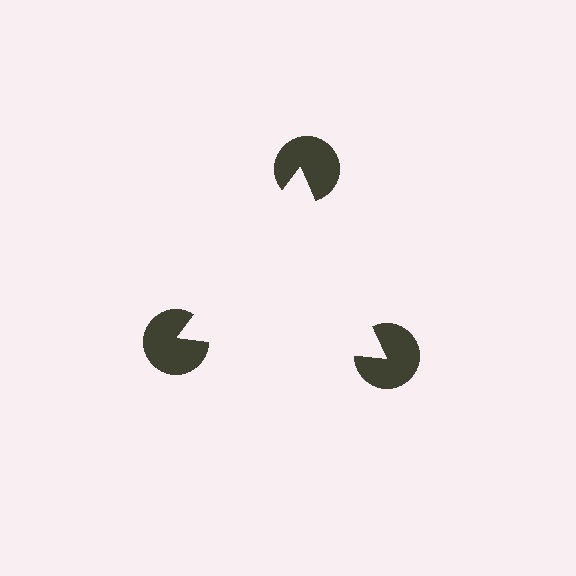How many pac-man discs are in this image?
There are 3 — one at each vertex of the illusory triangle.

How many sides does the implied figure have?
3 sides.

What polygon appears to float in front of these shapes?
An illusory triangle — its edges are inferred from the aligned wedge cuts in the pac-man discs, not physically drawn.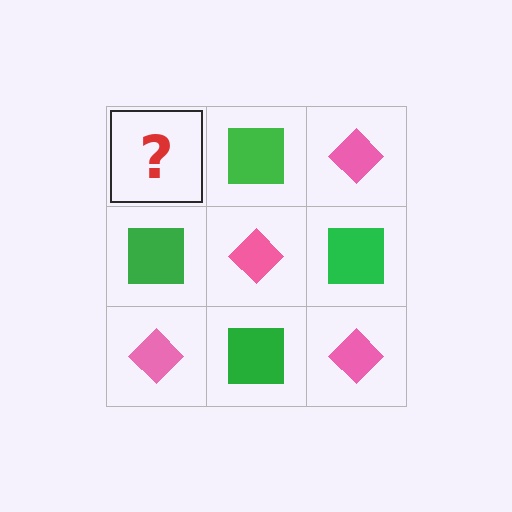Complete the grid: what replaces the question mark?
The question mark should be replaced with a pink diamond.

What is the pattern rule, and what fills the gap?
The rule is that it alternates pink diamond and green square in a checkerboard pattern. The gap should be filled with a pink diamond.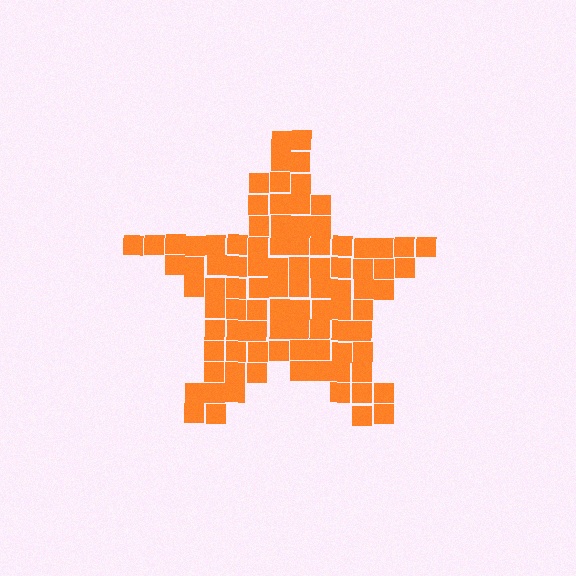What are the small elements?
The small elements are squares.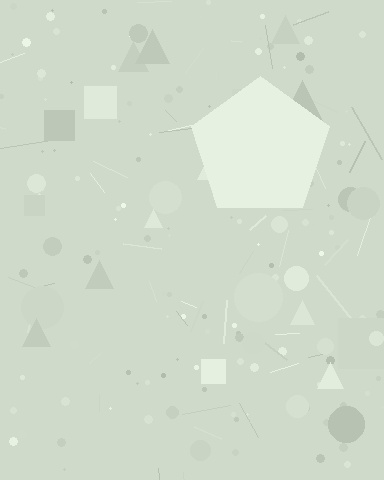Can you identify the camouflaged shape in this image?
The camouflaged shape is a pentagon.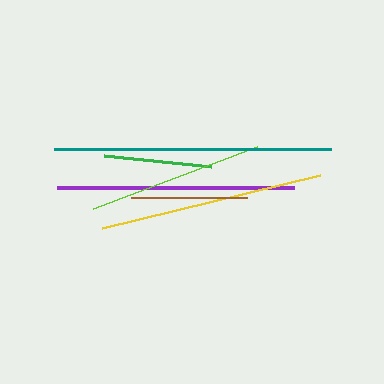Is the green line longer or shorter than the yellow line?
The yellow line is longer than the green line.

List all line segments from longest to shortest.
From longest to shortest: teal, purple, yellow, lime, brown, green.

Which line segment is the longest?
The teal line is the longest at approximately 278 pixels.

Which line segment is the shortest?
The green line is the shortest at approximately 108 pixels.